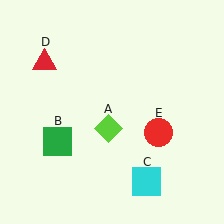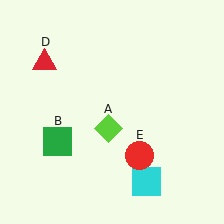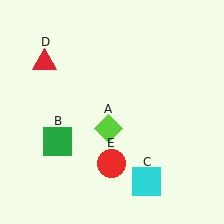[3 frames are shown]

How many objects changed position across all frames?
1 object changed position: red circle (object E).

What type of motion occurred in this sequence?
The red circle (object E) rotated clockwise around the center of the scene.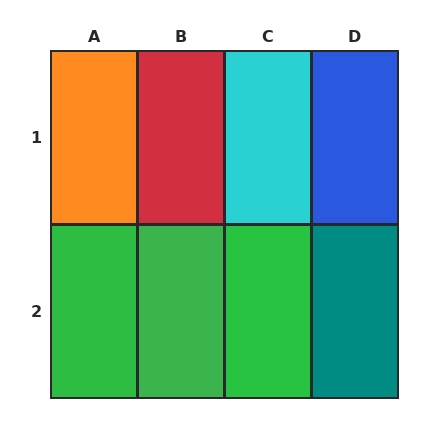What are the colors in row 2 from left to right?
Green, green, green, teal.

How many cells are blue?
1 cell is blue.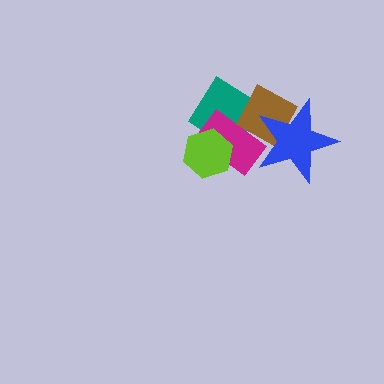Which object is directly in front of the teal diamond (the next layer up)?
The magenta rectangle is directly in front of the teal diamond.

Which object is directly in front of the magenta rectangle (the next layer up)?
The lime hexagon is directly in front of the magenta rectangle.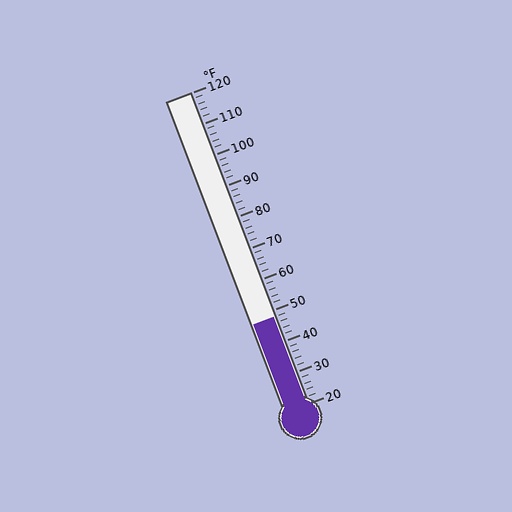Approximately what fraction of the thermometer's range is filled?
The thermometer is filled to approximately 30% of its range.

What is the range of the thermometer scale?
The thermometer scale ranges from 20°F to 120°F.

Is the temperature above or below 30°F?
The temperature is above 30°F.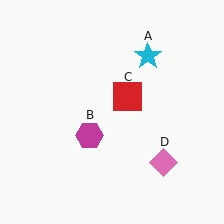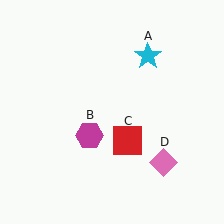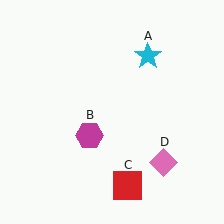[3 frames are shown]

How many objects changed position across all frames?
1 object changed position: red square (object C).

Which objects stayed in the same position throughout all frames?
Cyan star (object A) and magenta hexagon (object B) and pink diamond (object D) remained stationary.